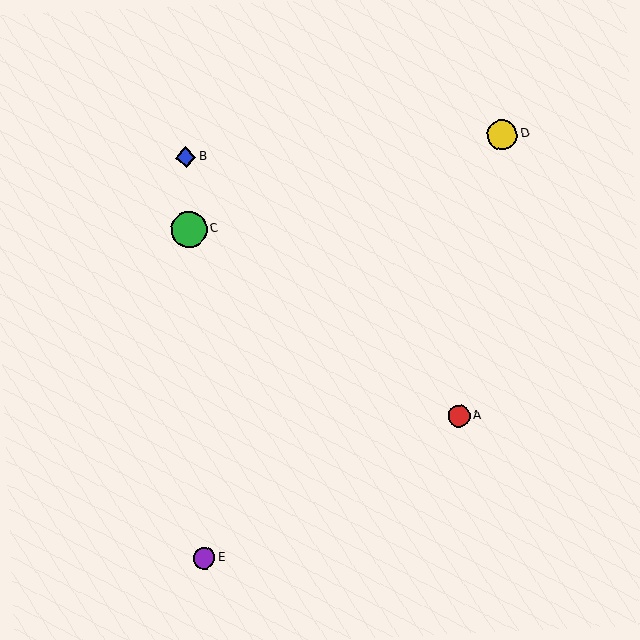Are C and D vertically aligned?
No, C is at x≈189 and D is at x≈502.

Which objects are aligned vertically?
Objects B, C, E are aligned vertically.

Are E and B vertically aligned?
Yes, both are at x≈204.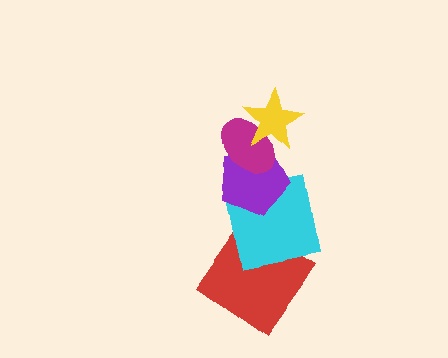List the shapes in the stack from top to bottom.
From top to bottom: the yellow star, the magenta ellipse, the purple pentagon, the cyan square, the red diamond.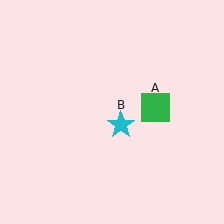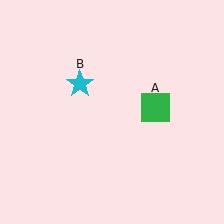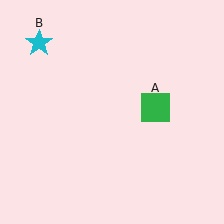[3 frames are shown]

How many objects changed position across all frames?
1 object changed position: cyan star (object B).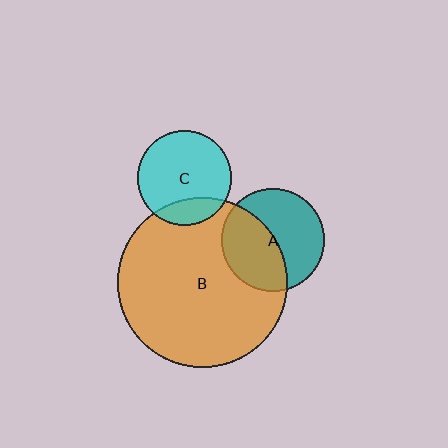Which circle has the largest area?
Circle B (orange).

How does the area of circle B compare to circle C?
Approximately 3.2 times.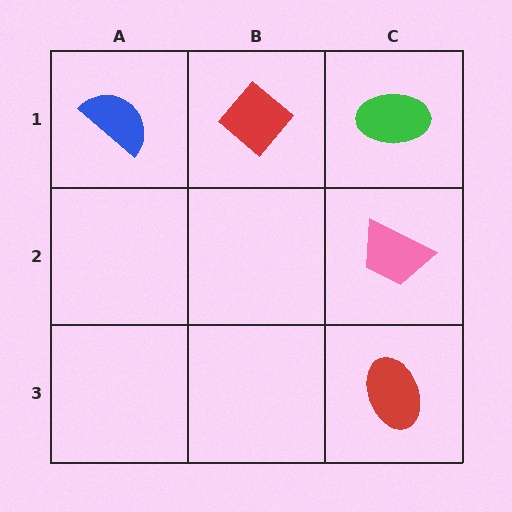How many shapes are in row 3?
1 shape.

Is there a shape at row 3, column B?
No, that cell is empty.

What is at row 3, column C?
A red ellipse.